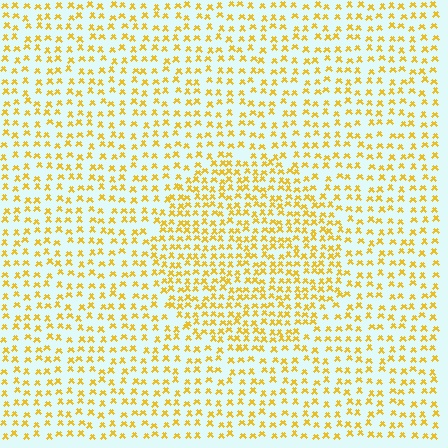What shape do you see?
I see a circle.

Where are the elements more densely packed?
The elements are more densely packed inside the circle boundary.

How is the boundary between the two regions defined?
The boundary is defined by a change in element density (approximately 1.6x ratio). All elements are the same color, size, and shape.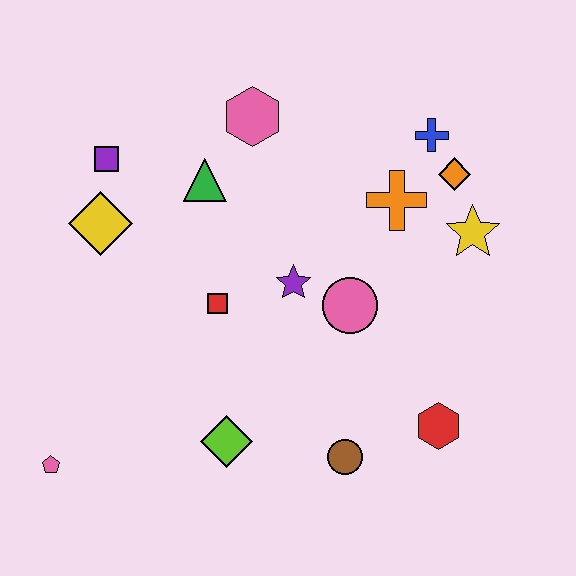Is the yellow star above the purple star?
Yes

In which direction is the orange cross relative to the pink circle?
The orange cross is above the pink circle.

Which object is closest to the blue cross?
The orange diamond is closest to the blue cross.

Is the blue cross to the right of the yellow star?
No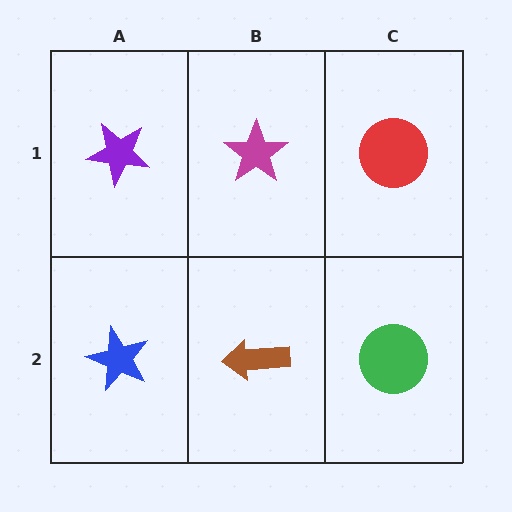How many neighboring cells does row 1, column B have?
3.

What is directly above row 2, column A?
A purple star.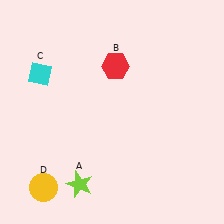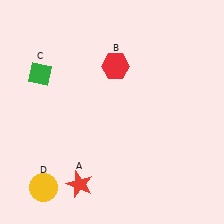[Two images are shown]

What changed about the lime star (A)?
In Image 1, A is lime. In Image 2, it changed to red.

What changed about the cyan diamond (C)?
In Image 1, C is cyan. In Image 2, it changed to green.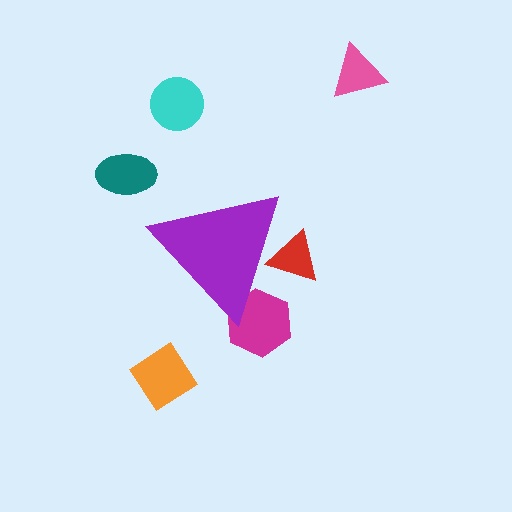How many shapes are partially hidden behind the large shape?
2 shapes are partially hidden.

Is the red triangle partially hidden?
Yes, the red triangle is partially hidden behind the purple triangle.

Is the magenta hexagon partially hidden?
Yes, the magenta hexagon is partially hidden behind the purple triangle.